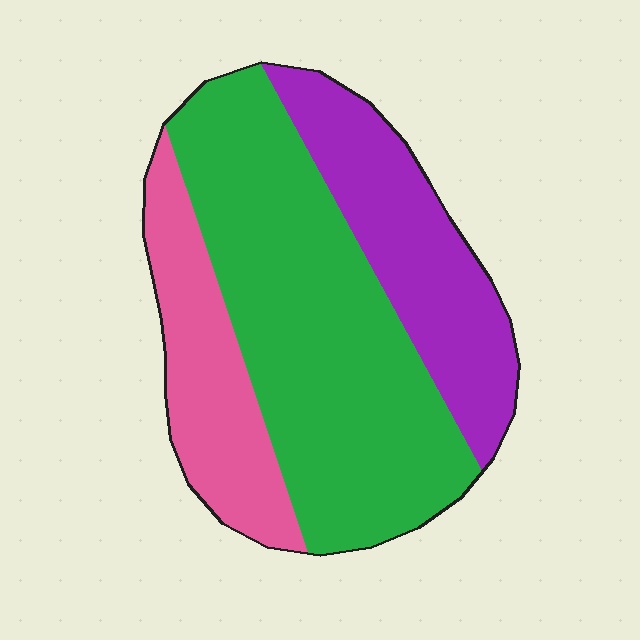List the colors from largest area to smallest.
From largest to smallest: green, purple, pink.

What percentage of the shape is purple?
Purple covers 26% of the shape.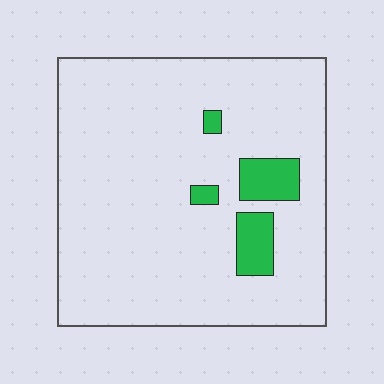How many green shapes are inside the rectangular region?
4.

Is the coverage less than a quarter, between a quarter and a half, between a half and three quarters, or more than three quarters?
Less than a quarter.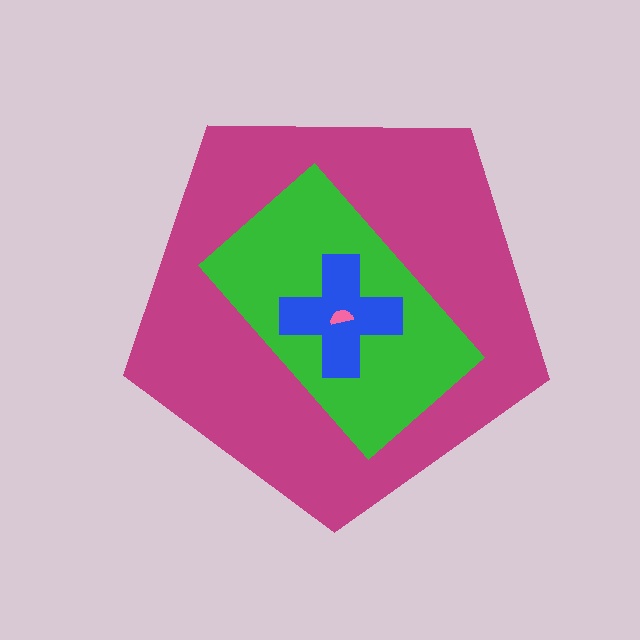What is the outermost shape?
The magenta pentagon.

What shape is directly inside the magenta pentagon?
The green rectangle.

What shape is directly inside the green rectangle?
The blue cross.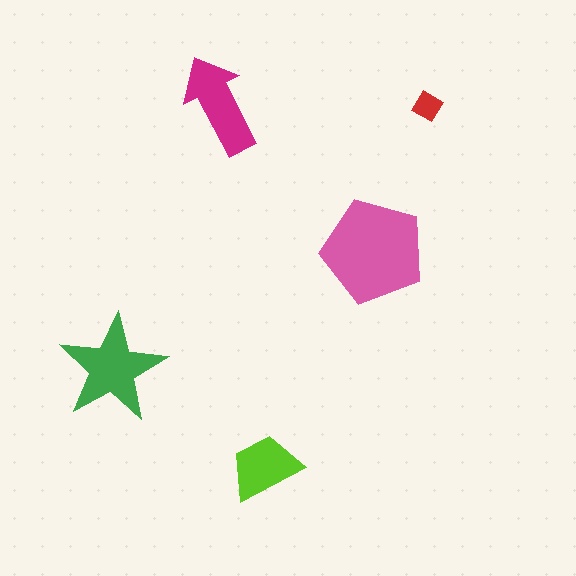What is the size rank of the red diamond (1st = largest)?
5th.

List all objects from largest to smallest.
The pink pentagon, the green star, the magenta arrow, the lime trapezoid, the red diamond.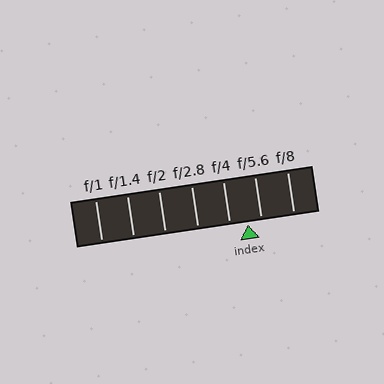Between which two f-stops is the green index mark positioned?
The index mark is between f/4 and f/5.6.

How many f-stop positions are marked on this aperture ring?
There are 7 f-stop positions marked.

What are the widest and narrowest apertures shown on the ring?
The widest aperture shown is f/1 and the narrowest is f/8.